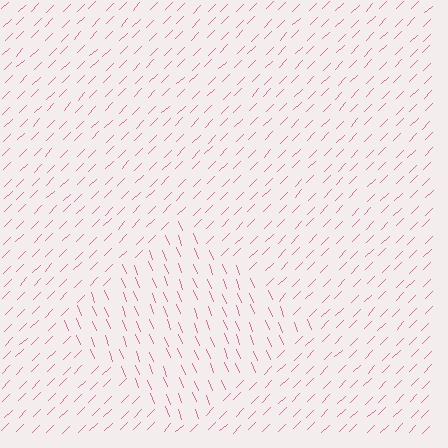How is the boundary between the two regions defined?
The boundary is defined purely by a change in line orientation (approximately 66 degrees difference). All lines are the same color and thickness.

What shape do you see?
I see a diamond.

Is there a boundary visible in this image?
Yes, there is a texture boundary formed by a change in line orientation.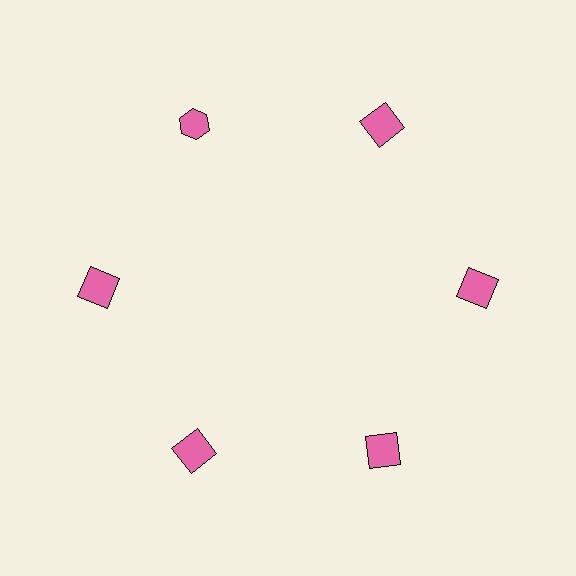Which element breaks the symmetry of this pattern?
The pink hexagon at roughly the 11 o'clock position breaks the symmetry. All other shapes are pink squares.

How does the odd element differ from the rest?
It has a different shape: hexagon instead of square.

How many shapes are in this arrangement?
There are 6 shapes arranged in a ring pattern.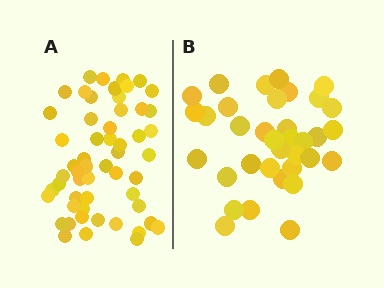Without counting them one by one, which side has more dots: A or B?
Region A (the left region) has more dots.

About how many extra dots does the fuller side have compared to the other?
Region A has approximately 20 more dots than region B.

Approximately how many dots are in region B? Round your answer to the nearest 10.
About 40 dots. (The exact count is 35, which rounds to 40.)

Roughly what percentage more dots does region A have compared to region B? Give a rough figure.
About 55% more.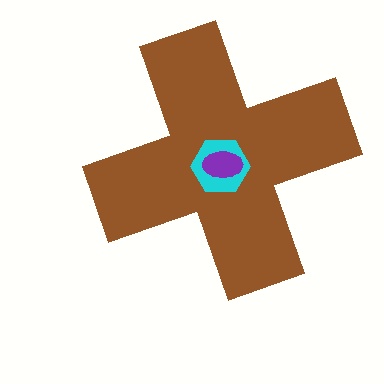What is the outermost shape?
The brown cross.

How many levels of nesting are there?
3.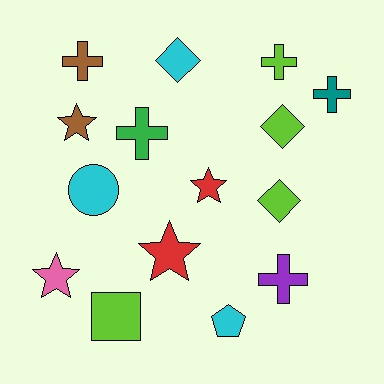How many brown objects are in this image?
There are 2 brown objects.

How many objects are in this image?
There are 15 objects.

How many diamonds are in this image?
There are 3 diamonds.